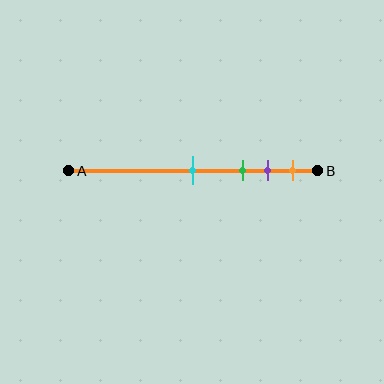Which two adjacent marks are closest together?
The purple and orange marks are the closest adjacent pair.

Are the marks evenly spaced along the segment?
No, the marks are not evenly spaced.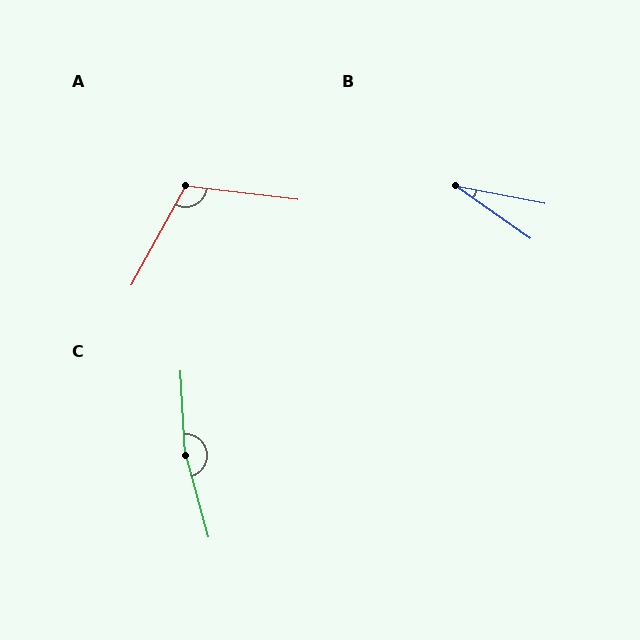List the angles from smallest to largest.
B (24°), A (112°), C (167°).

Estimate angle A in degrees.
Approximately 112 degrees.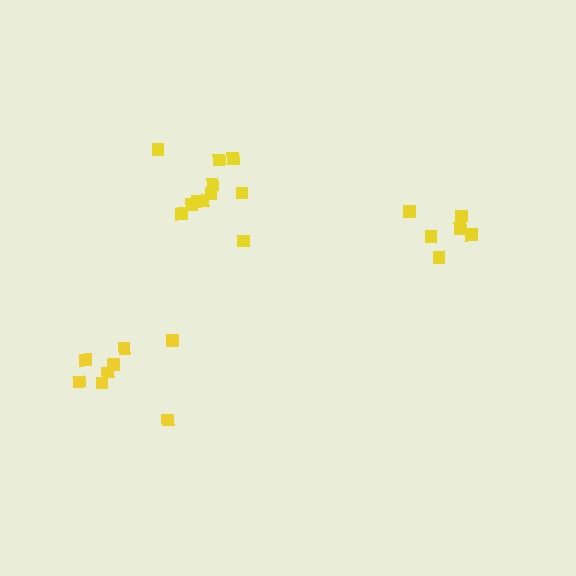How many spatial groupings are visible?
There are 3 spatial groupings.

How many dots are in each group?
Group 1: 11 dots, Group 2: 6 dots, Group 3: 8 dots (25 total).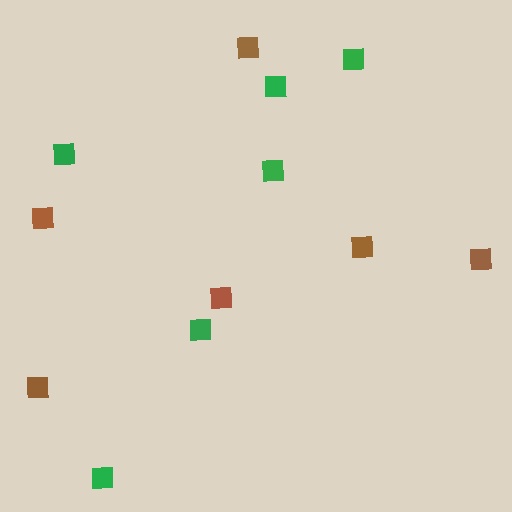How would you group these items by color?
There are 2 groups: one group of green squares (6) and one group of brown squares (6).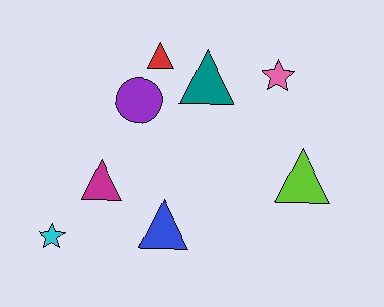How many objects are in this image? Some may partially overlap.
There are 8 objects.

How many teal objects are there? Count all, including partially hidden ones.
There is 1 teal object.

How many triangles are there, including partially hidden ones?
There are 5 triangles.